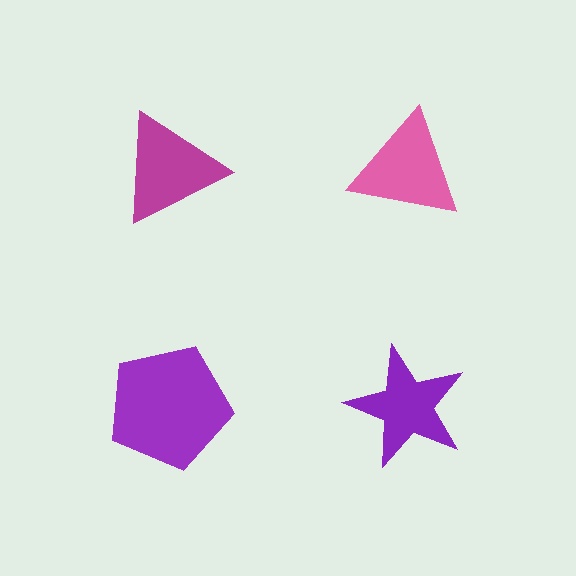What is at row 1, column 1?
A magenta triangle.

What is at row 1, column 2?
A pink triangle.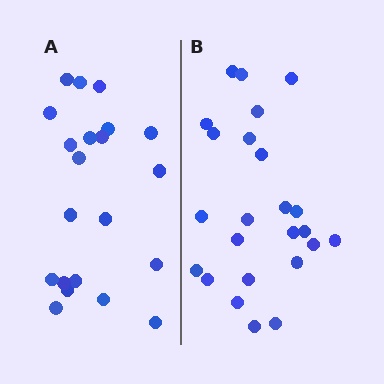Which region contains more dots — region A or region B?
Region B (the right region) has more dots.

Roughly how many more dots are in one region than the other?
Region B has just a few more — roughly 2 or 3 more dots than region A.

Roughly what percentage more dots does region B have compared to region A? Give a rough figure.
About 15% more.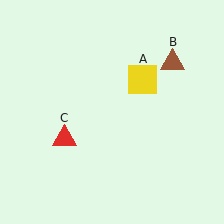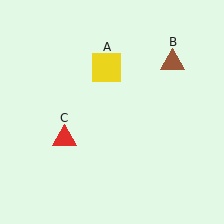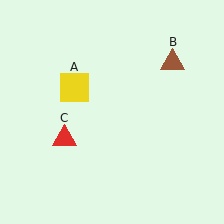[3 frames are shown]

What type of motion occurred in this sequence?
The yellow square (object A) rotated counterclockwise around the center of the scene.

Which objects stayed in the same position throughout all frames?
Brown triangle (object B) and red triangle (object C) remained stationary.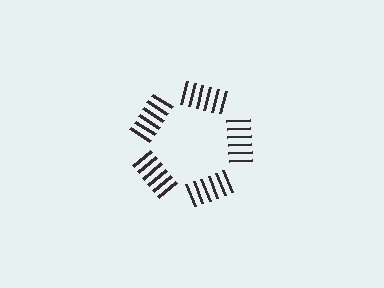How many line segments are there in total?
30 — 6 along each of the 5 edges.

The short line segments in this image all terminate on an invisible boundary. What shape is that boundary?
An illusory pentagon — the line segments terminate on its edges but no continuous stroke is drawn.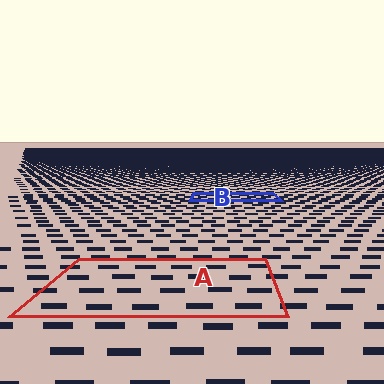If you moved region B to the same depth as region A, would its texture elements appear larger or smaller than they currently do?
They would appear larger. At a closer depth, the same texture elements are projected at a bigger on-screen size.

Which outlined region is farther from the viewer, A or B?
Region B is farther from the viewer — the texture elements inside it appear smaller and more densely packed.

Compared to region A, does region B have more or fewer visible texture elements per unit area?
Region B has more texture elements per unit area — they are packed more densely because it is farther away.